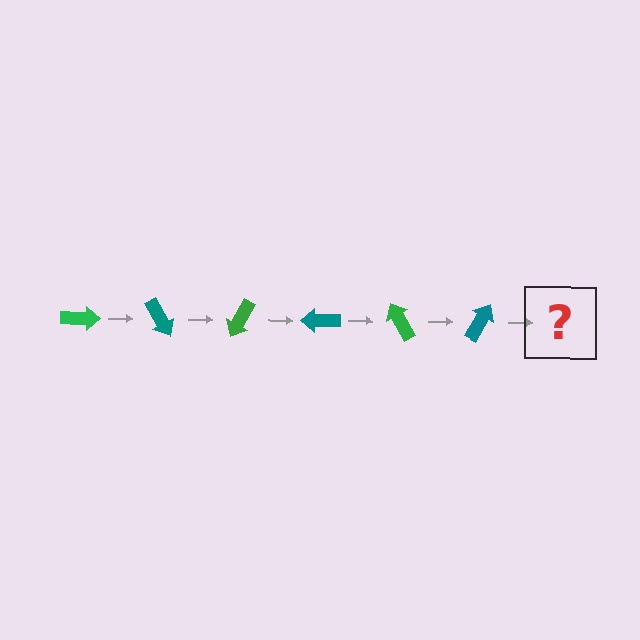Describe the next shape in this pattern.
It should be a green arrow, rotated 360 degrees from the start.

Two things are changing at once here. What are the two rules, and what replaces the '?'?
The two rules are that it rotates 60 degrees each step and the color cycles through green and teal. The '?' should be a green arrow, rotated 360 degrees from the start.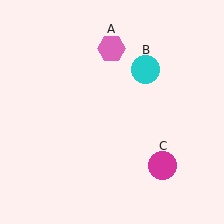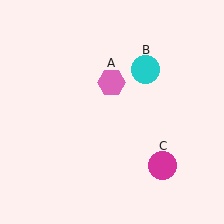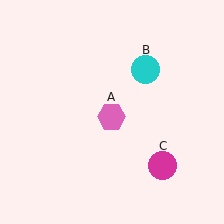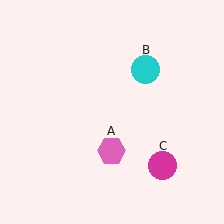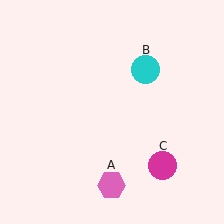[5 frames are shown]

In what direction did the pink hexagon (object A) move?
The pink hexagon (object A) moved down.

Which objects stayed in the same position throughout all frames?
Cyan circle (object B) and magenta circle (object C) remained stationary.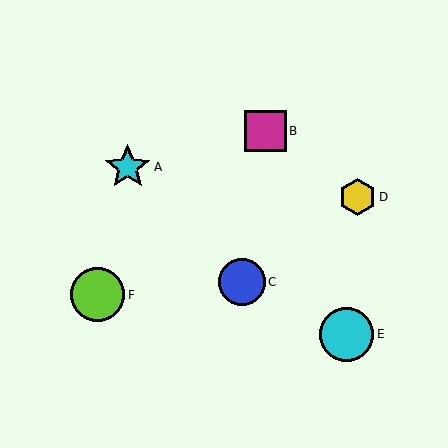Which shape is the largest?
The cyan circle (labeled E) is the largest.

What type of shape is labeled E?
Shape E is a cyan circle.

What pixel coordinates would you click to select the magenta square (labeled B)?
Click at (265, 131) to select the magenta square B.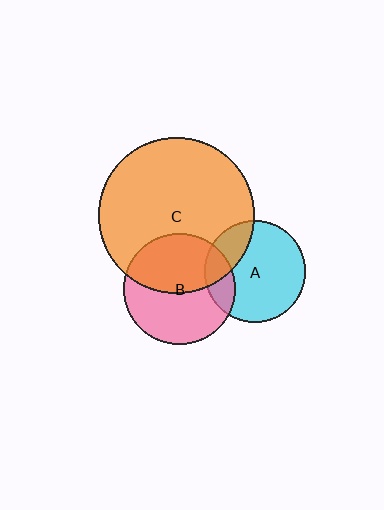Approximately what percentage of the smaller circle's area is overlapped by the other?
Approximately 20%.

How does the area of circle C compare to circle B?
Approximately 1.9 times.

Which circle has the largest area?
Circle C (orange).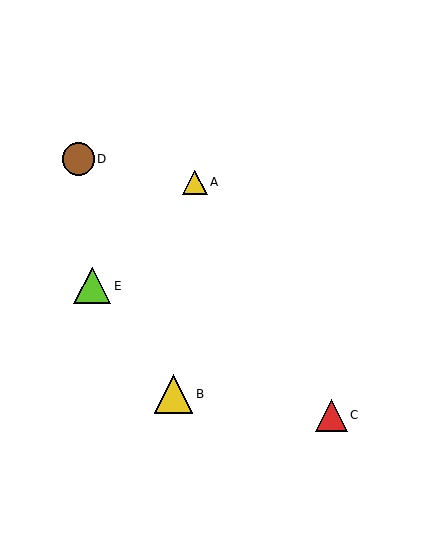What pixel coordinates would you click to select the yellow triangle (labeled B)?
Click at (174, 394) to select the yellow triangle B.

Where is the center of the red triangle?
The center of the red triangle is at (332, 415).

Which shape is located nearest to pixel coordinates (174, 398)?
The yellow triangle (labeled B) at (174, 394) is nearest to that location.